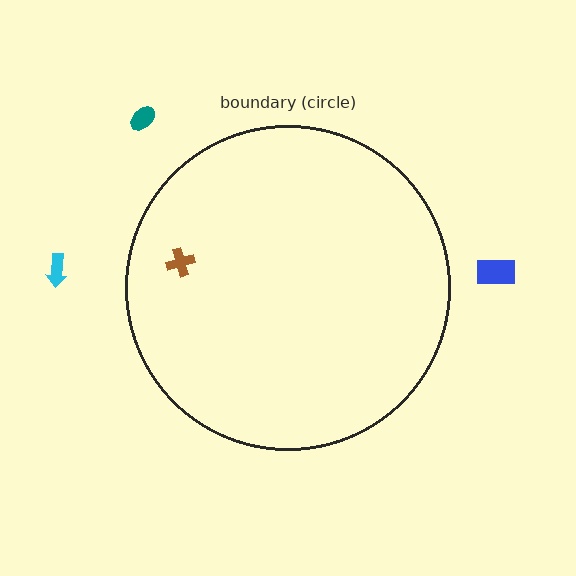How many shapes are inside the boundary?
1 inside, 3 outside.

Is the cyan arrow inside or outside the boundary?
Outside.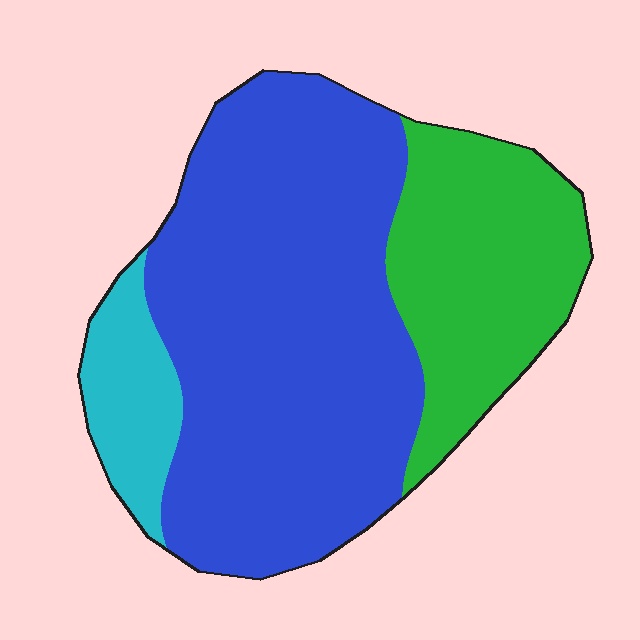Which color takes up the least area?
Cyan, at roughly 10%.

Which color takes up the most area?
Blue, at roughly 65%.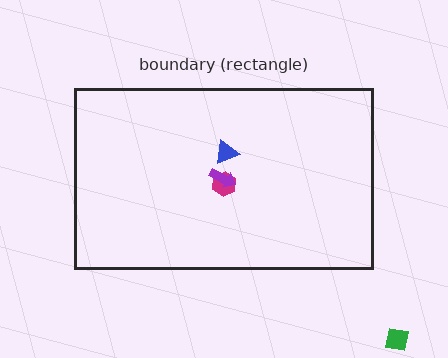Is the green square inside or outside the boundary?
Outside.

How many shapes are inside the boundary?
3 inside, 1 outside.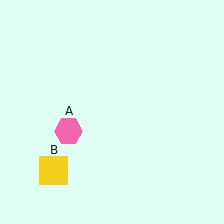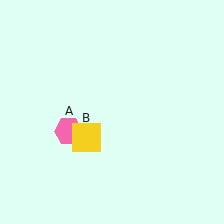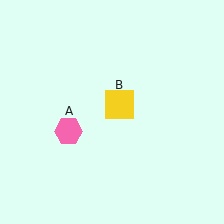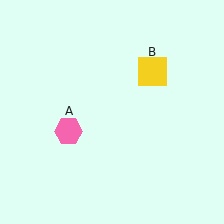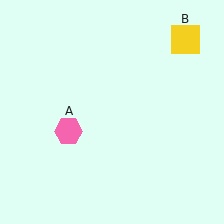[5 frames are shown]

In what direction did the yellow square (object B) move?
The yellow square (object B) moved up and to the right.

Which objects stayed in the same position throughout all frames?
Pink hexagon (object A) remained stationary.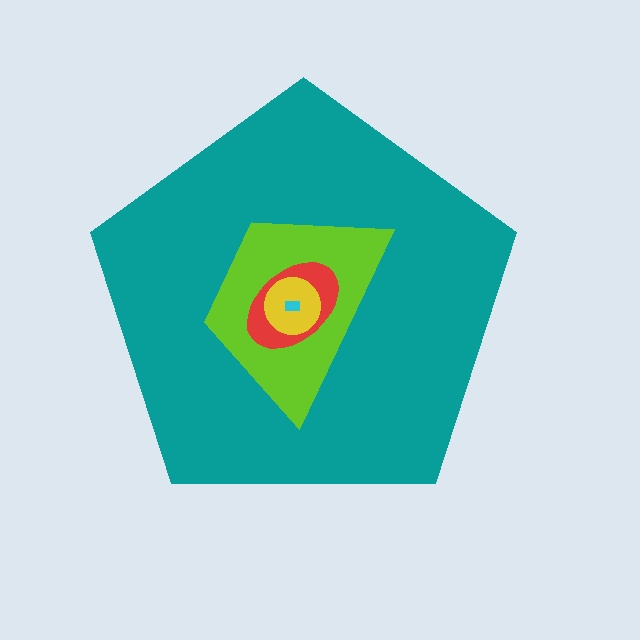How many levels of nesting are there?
5.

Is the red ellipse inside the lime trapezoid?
Yes.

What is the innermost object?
The cyan rectangle.